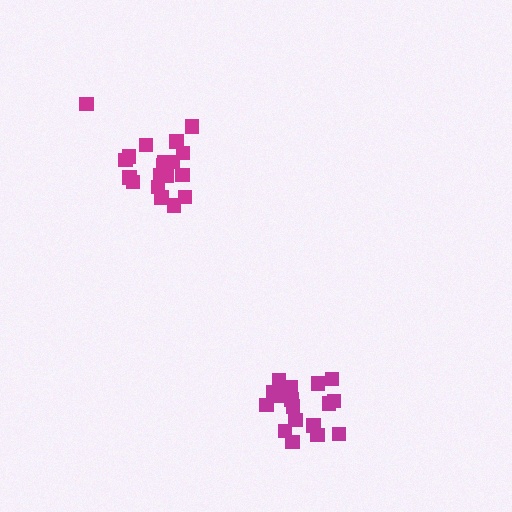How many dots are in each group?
Group 1: 19 dots, Group 2: 19 dots (38 total).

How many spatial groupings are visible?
There are 2 spatial groupings.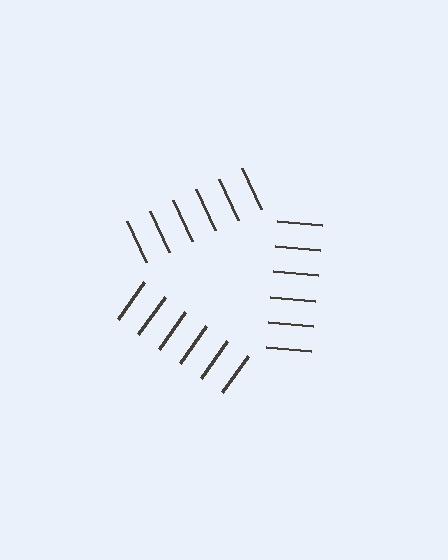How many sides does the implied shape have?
3 sides — the line-ends trace a triangle.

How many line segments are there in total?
18 — 6 along each of the 3 edges.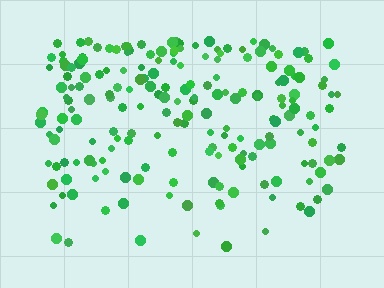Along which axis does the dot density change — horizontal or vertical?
Vertical.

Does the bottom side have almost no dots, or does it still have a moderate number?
Still a moderate number, just noticeably fewer than the top.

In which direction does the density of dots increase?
From bottom to top, with the top side densest.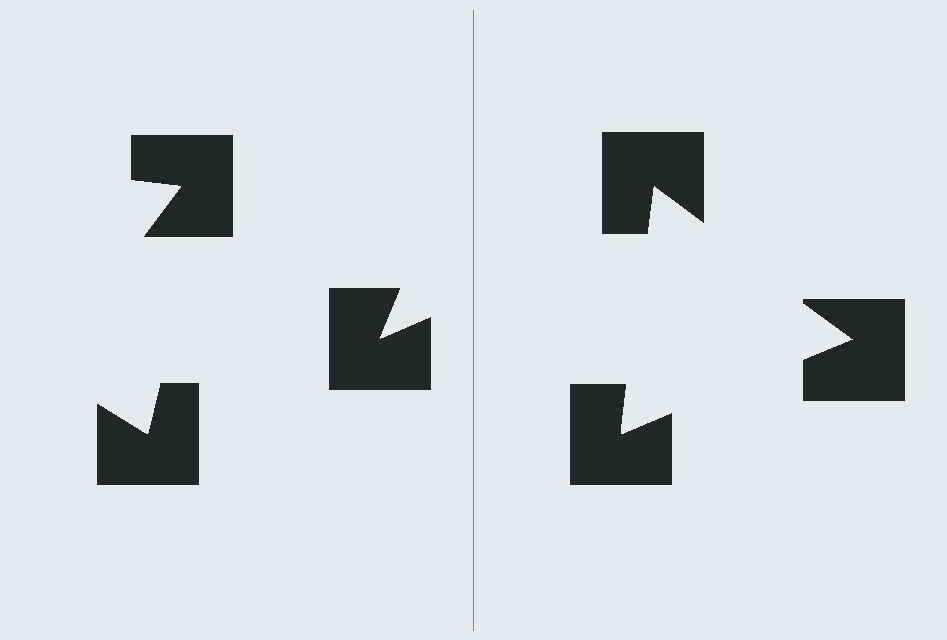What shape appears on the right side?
An illusory triangle.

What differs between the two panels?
The notched squares are positioned identically on both sides; only the wedge orientations differ. On the right they align to a triangle; on the left they are misaligned.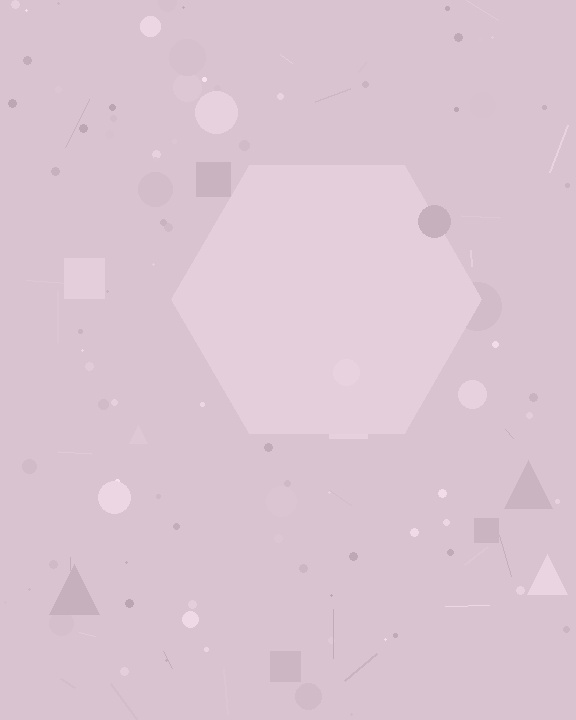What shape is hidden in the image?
A hexagon is hidden in the image.